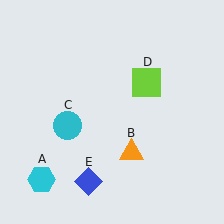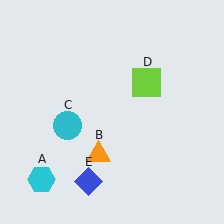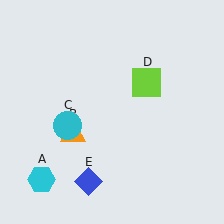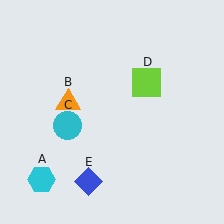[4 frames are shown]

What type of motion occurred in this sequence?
The orange triangle (object B) rotated clockwise around the center of the scene.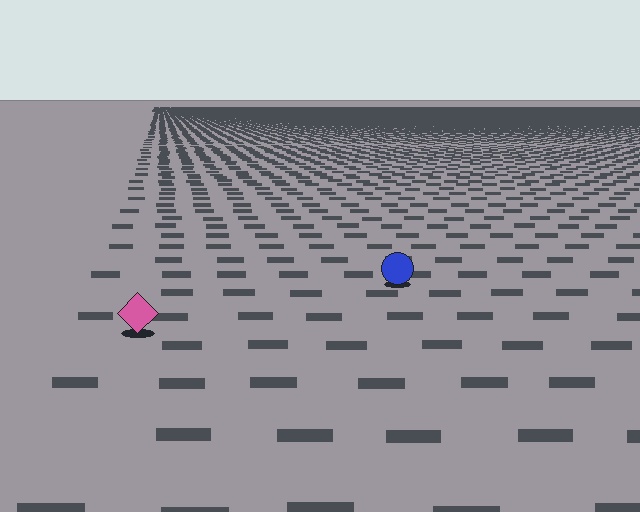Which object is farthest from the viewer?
The blue circle is farthest from the viewer. It appears smaller and the ground texture around it is denser.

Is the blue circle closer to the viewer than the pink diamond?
No. The pink diamond is closer — you can tell from the texture gradient: the ground texture is coarser near it.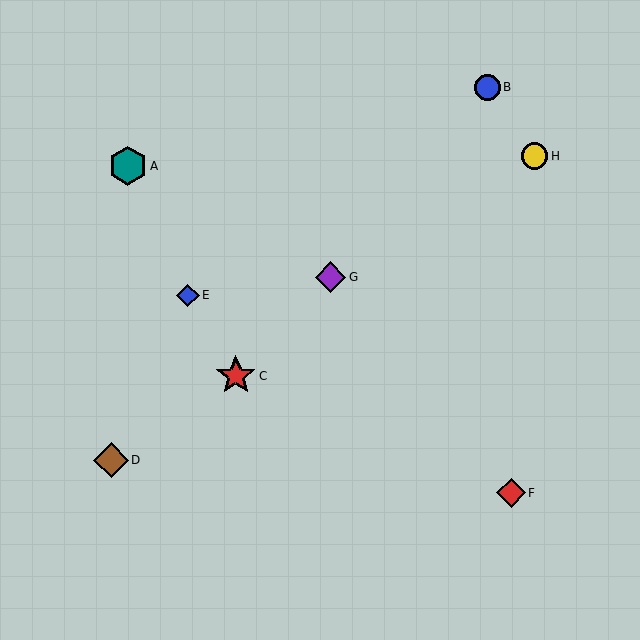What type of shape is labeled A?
Shape A is a teal hexagon.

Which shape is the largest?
The red star (labeled C) is the largest.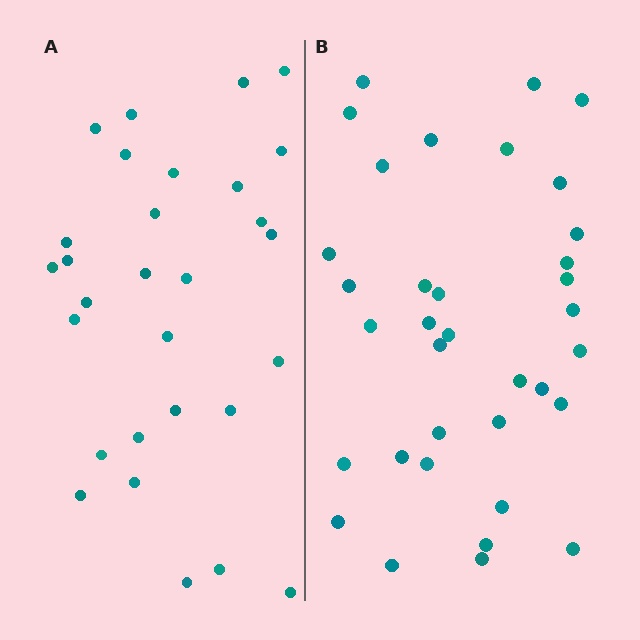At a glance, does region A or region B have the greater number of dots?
Region B (the right region) has more dots.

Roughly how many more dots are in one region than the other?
Region B has about 6 more dots than region A.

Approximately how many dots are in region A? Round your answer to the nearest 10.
About 30 dots. (The exact count is 29, which rounds to 30.)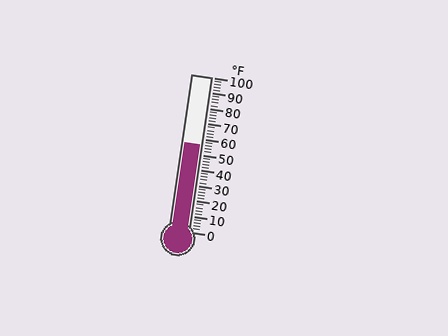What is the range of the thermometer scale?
The thermometer scale ranges from 0°F to 100°F.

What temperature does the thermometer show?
The thermometer shows approximately 56°F.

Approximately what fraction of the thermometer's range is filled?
The thermometer is filled to approximately 55% of its range.